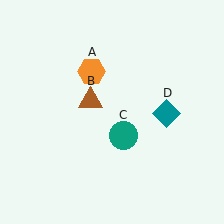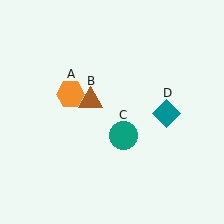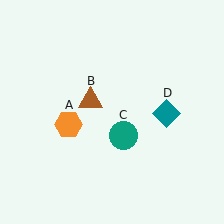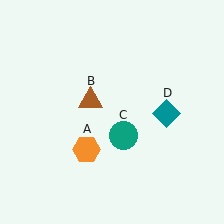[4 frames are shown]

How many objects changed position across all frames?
1 object changed position: orange hexagon (object A).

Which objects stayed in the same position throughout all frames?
Brown triangle (object B) and teal circle (object C) and teal diamond (object D) remained stationary.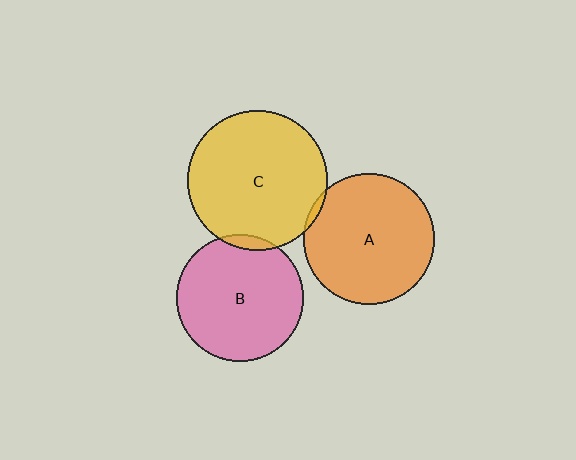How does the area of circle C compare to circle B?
Approximately 1.2 times.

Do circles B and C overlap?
Yes.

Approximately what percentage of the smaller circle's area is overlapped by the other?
Approximately 5%.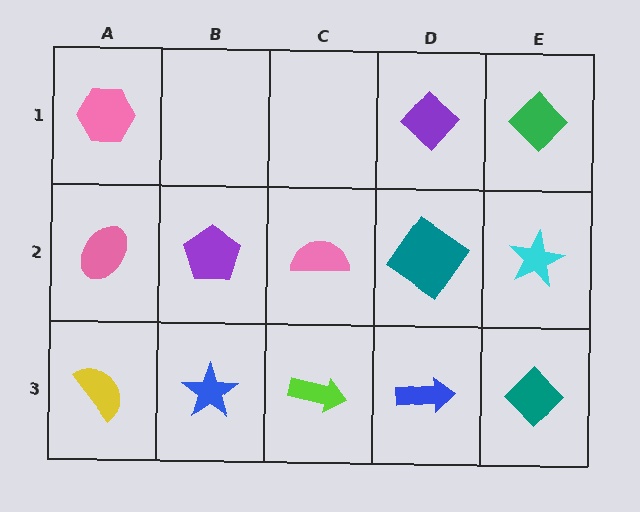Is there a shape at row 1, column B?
No, that cell is empty.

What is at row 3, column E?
A teal diamond.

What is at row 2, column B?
A purple pentagon.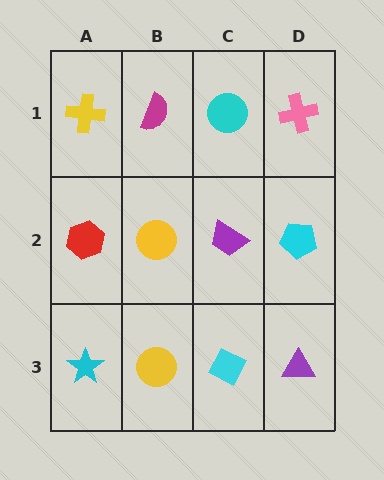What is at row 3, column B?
A yellow circle.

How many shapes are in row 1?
4 shapes.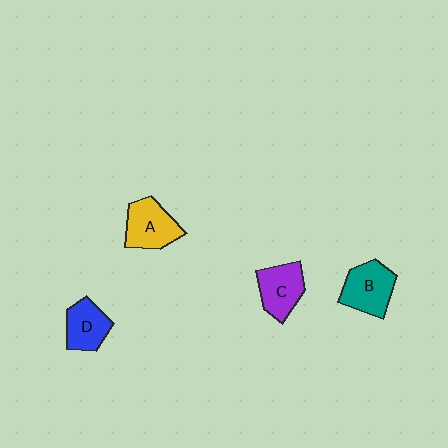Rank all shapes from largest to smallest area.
From largest to smallest: B (teal), A (yellow), C (purple), D (blue).